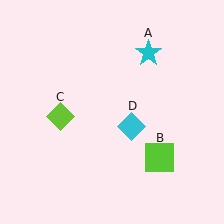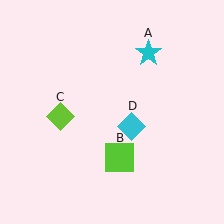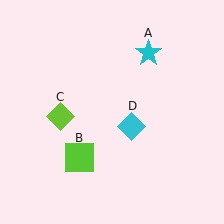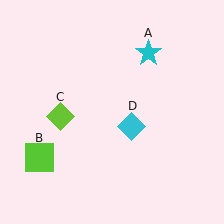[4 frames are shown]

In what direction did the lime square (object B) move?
The lime square (object B) moved left.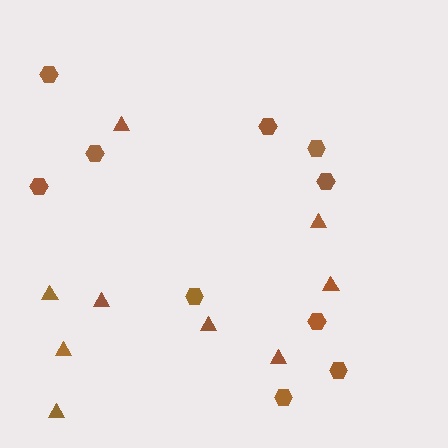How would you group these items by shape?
There are 2 groups: one group of triangles (9) and one group of hexagons (10).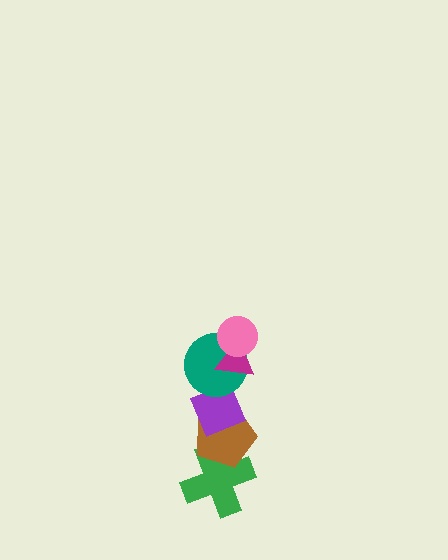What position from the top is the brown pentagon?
The brown pentagon is 5th from the top.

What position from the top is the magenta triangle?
The magenta triangle is 2nd from the top.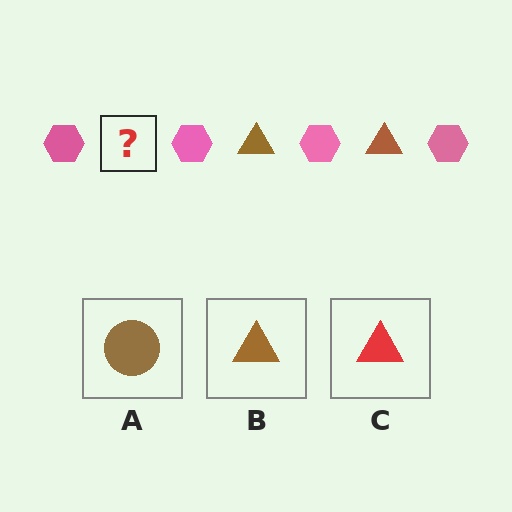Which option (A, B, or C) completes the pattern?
B.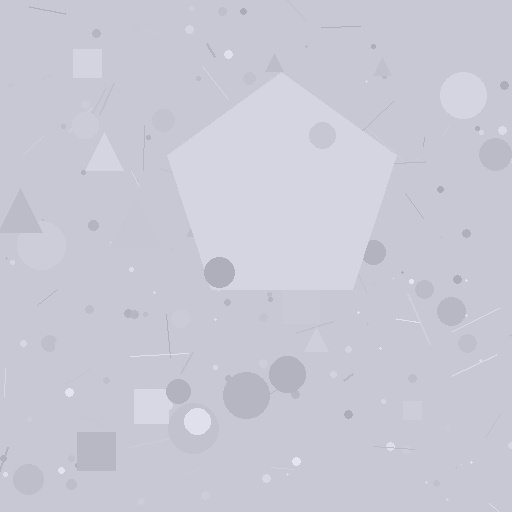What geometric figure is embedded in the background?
A pentagon is embedded in the background.